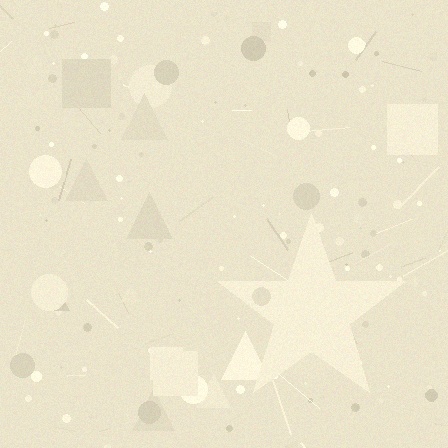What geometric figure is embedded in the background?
A star is embedded in the background.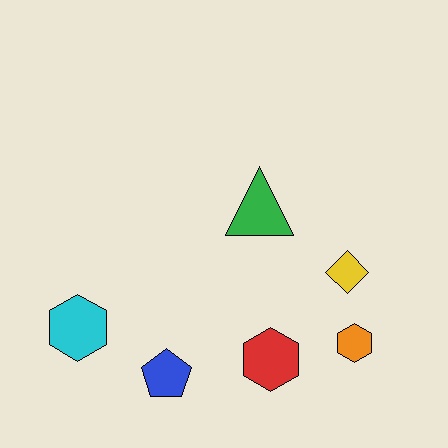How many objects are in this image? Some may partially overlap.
There are 6 objects.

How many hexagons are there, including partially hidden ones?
There are 3 hexagons.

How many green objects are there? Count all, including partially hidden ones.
There is 1 green object.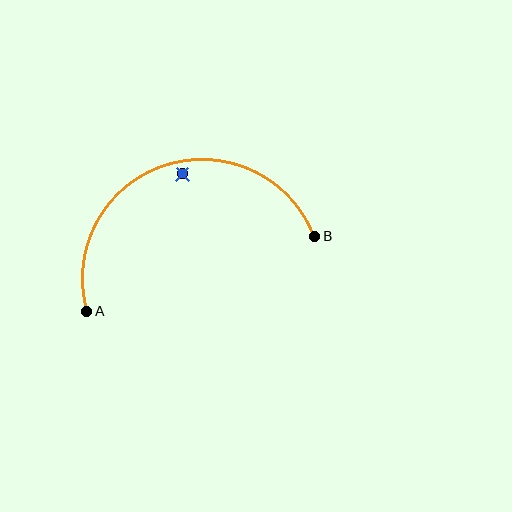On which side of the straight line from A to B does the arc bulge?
The arc bulges above the straight line connecting A and B.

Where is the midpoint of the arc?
The arc midpoint is the point on the curve farthest from the straight line joining A and B. It sits above that line.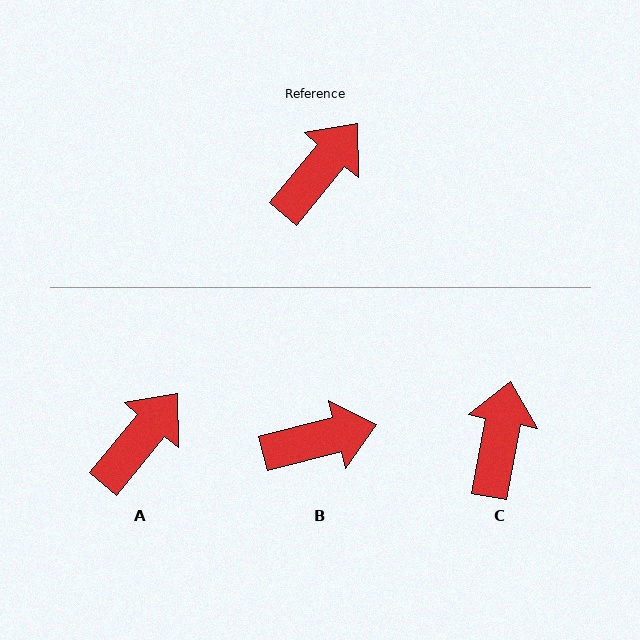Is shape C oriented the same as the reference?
No, it is off by about 29 degrees.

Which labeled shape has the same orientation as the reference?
A.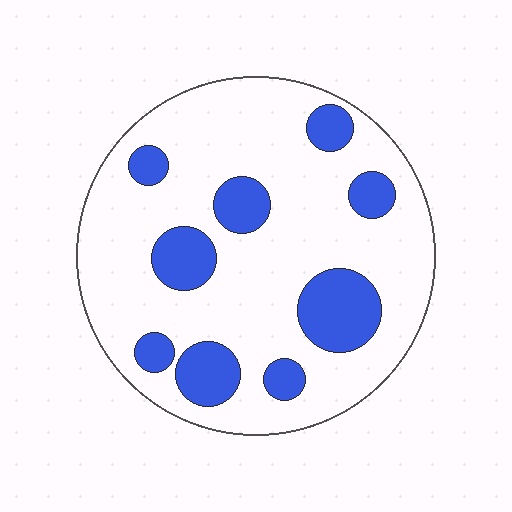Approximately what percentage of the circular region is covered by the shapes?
Approximately 20%.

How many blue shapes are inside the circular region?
9.